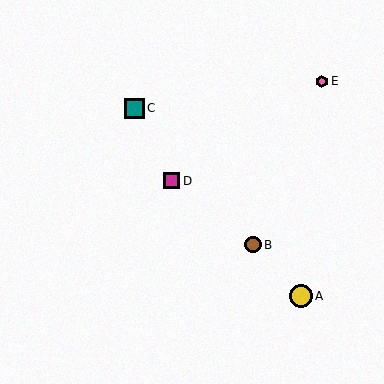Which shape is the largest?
The yellow circle (labeled A) is the largest.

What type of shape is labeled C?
Shape C is a teal square.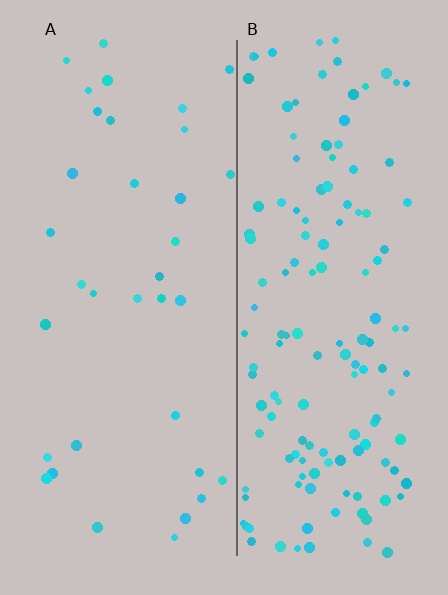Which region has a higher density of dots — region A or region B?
B (the right).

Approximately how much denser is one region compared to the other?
Approximately 4.0× — region B over region A.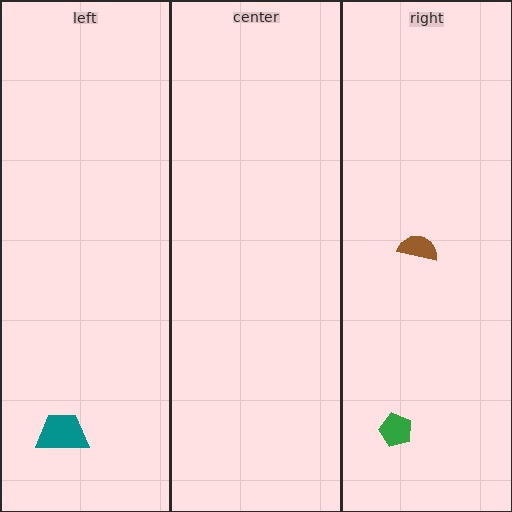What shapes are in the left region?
The teal trapezoid.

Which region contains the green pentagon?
The right region.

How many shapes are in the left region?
1.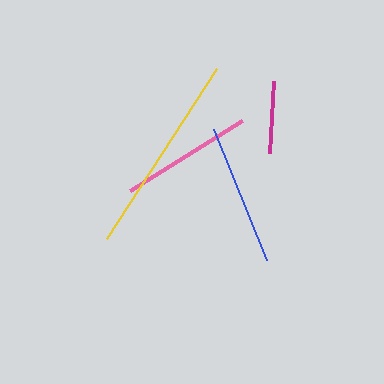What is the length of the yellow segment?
The yellow segment is approximately 203 pixels long.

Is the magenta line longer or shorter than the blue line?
The blue line is longer than the magenta line.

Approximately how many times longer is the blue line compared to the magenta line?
The blue line is approximately 2.0 times the length of the magenta line.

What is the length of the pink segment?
The pink segment is approximately 133 pixels long.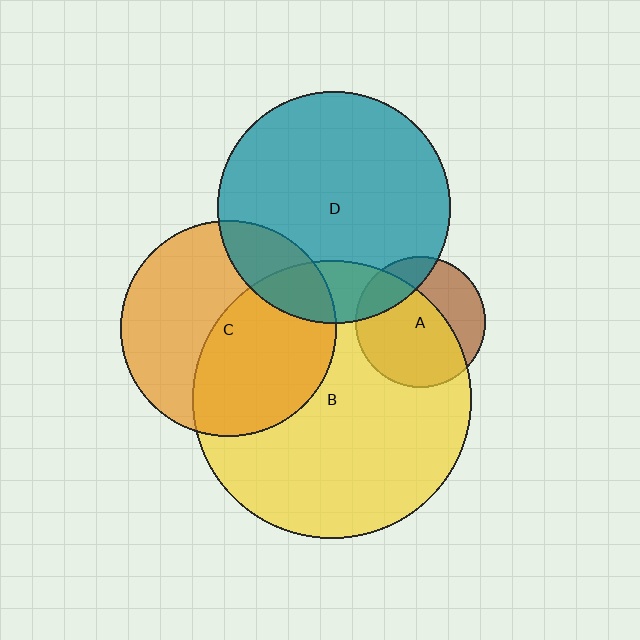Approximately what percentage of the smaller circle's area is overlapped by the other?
Approximately 15%.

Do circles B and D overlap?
Yes.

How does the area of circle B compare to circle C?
Approximately 1.7 times.